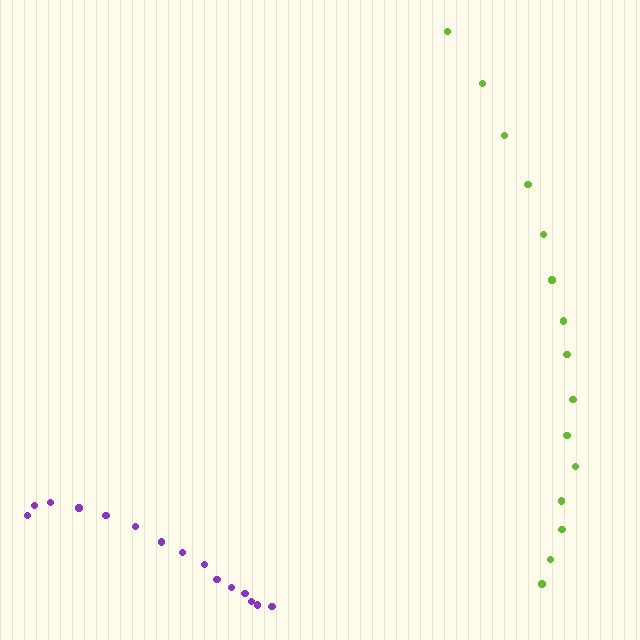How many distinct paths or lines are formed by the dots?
There are 2 distinct paths.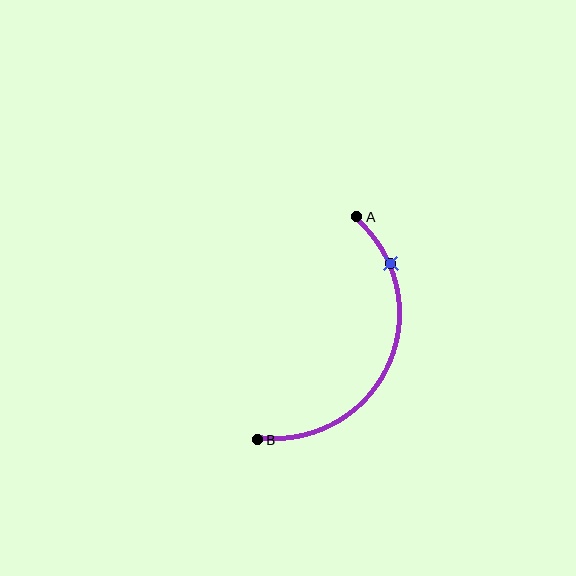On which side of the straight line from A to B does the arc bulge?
The arc bulges to the right of the straight line connecting A and B.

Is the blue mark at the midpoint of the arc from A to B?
No. The blue mark lies on the arc but is closer to endpoint A. The arc midpoint would be at the point on the curve equidistant along the arc from both A and B.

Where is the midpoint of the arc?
The arc midpoint is the point on the curve farthest from the straight line joining A and B. It sits to the right of that line.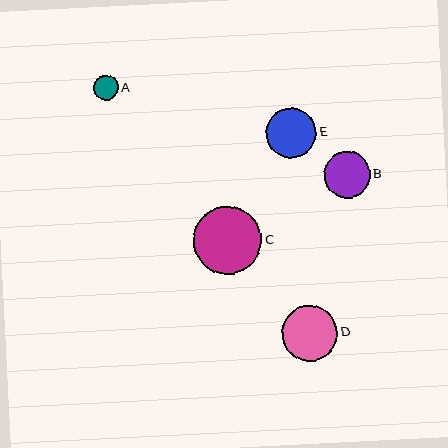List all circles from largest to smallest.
From largest to smallest: C, D, E, B, A.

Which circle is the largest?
Circle C is the largest with a size of approximately 68 pixels.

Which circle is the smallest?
Circle A is the smallest with a size of approximately 25 pixels.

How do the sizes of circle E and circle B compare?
Circle E and circle B are approximately the same size.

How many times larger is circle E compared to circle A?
Circle E is approximately 2.0 times the size of circle A.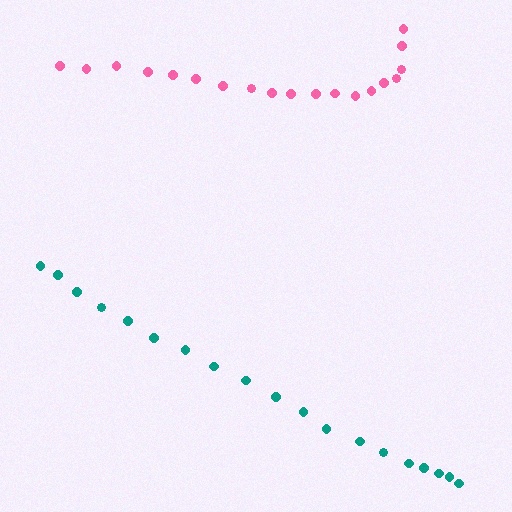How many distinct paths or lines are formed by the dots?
There are 2 distinct paths.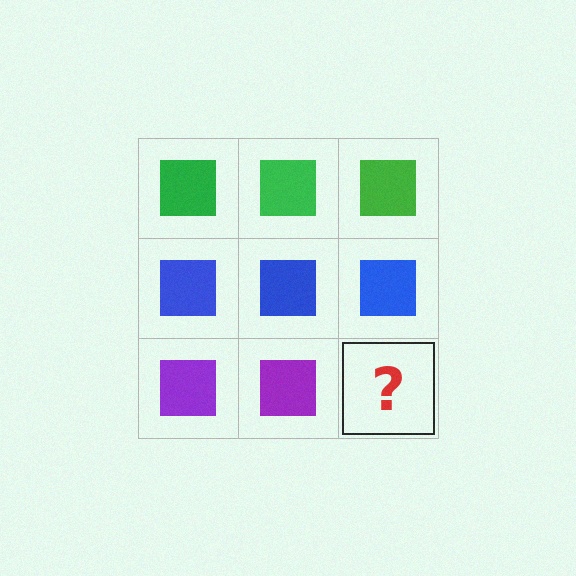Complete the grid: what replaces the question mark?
The question mark should be replaced with a purple square.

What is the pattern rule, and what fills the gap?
The rule is that each row has a consistent color. The gap should be filled with a purple square.